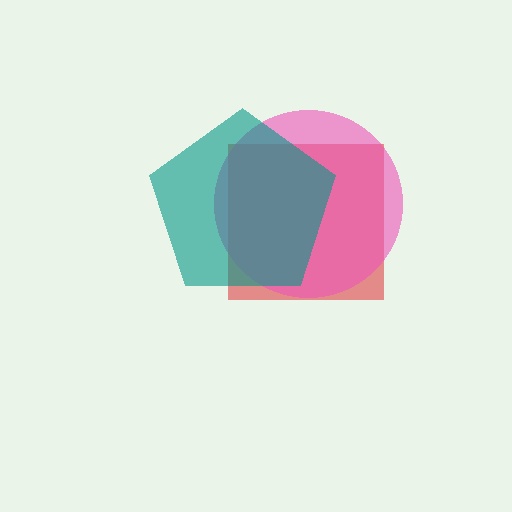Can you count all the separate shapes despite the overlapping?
Yes, there are 3 separate shapes.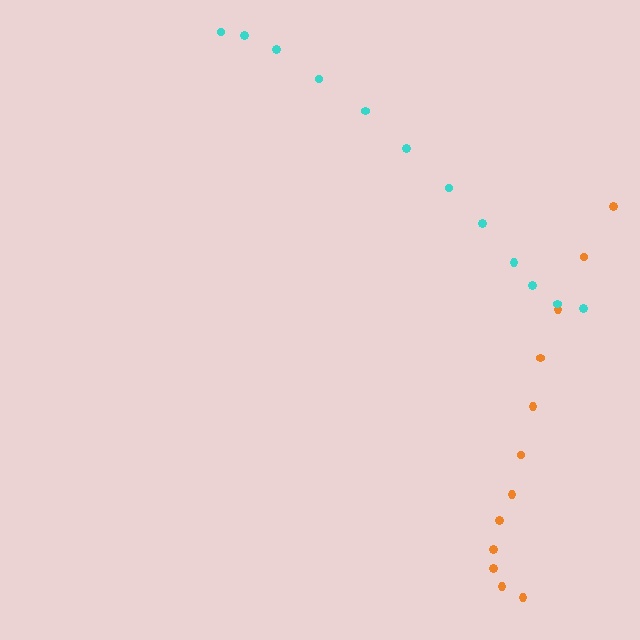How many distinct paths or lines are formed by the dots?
There are 2 distinct paths.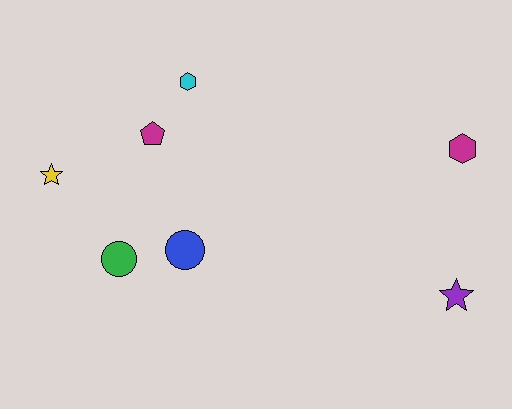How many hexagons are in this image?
There are 2 hexagons.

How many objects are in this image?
There are 7 objects.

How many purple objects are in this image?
There is 1 purple object.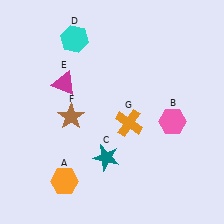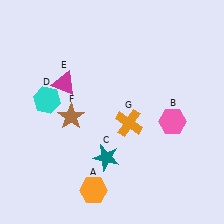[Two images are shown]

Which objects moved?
The objects that moved are: the orange hexagon (A), the cyan hexagon (D).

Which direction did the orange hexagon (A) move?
The orange hexagon (A) moved right.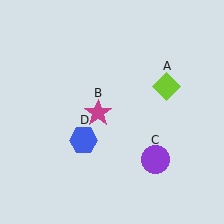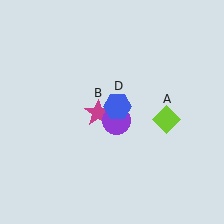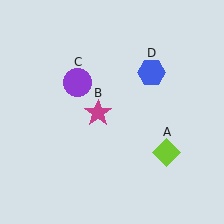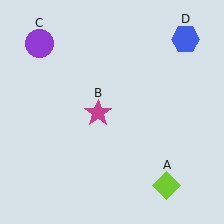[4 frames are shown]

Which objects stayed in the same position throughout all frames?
Magenta star (object B) remained stationary.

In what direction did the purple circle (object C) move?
The purple circle (object C) moved up and to the left.